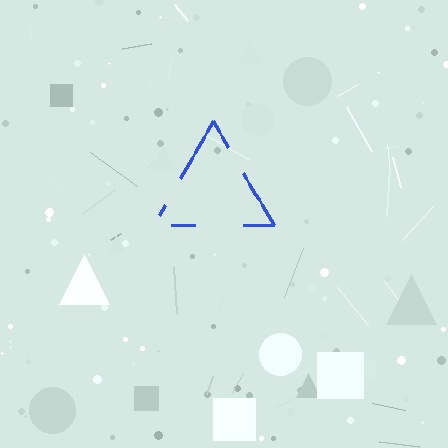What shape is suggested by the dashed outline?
The dashed outline suggests a triangle.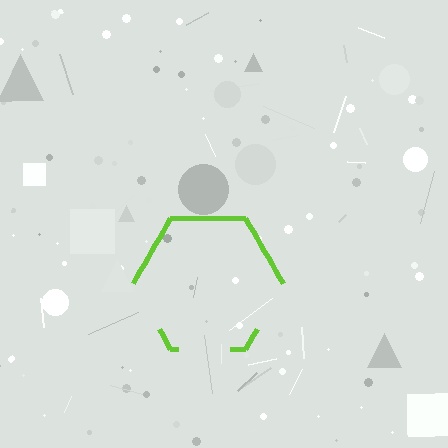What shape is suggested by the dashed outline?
The dashed outline suggests a hexagon.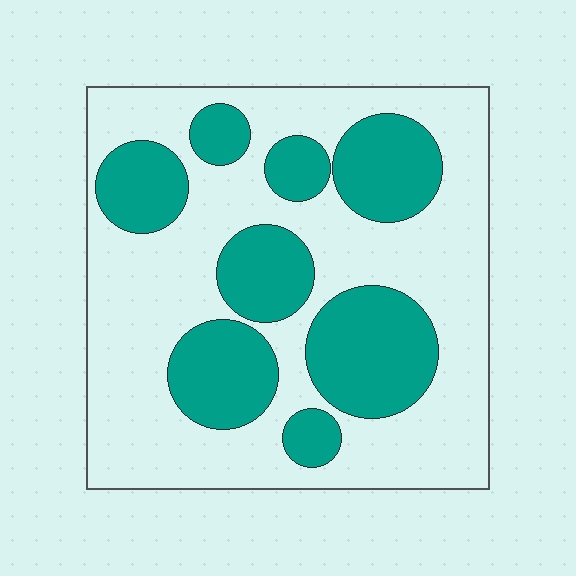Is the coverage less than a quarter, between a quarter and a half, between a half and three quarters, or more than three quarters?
Between a quarter and a half.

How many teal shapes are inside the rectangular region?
8.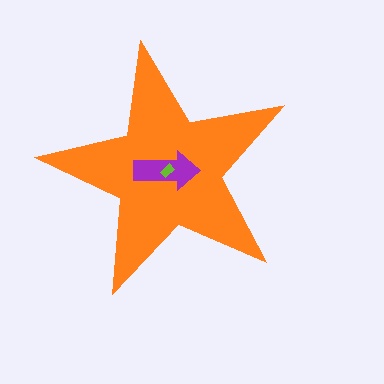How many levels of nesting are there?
3.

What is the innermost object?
The lime rectangle.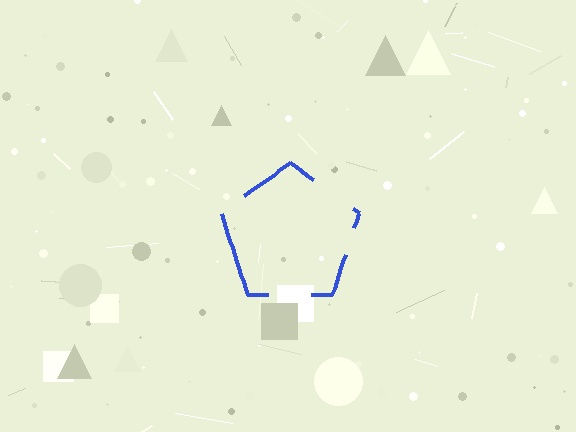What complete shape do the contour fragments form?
The contour fragments form a pentagon.